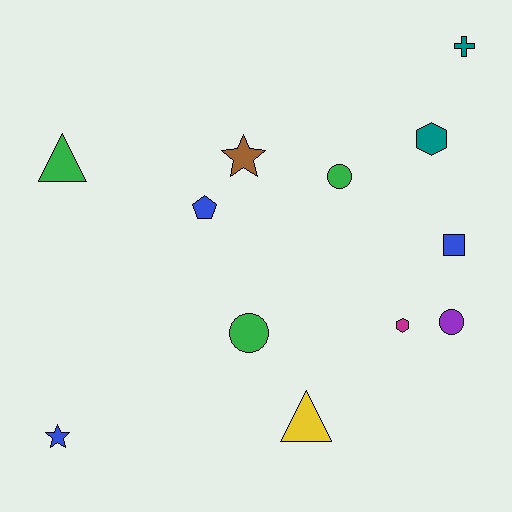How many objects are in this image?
There are 12 objects.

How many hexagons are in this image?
There are 2 hexagons.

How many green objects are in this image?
There are 3 green objects.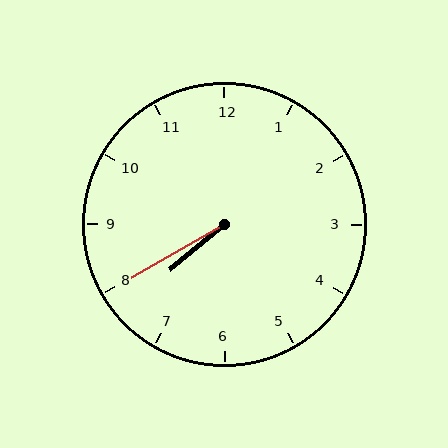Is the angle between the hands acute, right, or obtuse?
It is acute.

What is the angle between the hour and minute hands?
Approximately 10 degrees.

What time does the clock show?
7:40.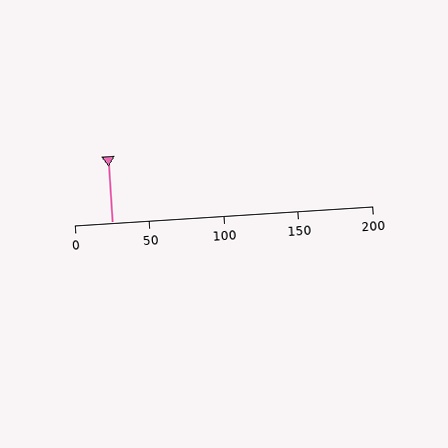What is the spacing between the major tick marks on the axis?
The major ticks are spaced 50 apart.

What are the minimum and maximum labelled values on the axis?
The axis runs from 0 to 200.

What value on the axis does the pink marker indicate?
The marker indicates approximately 25.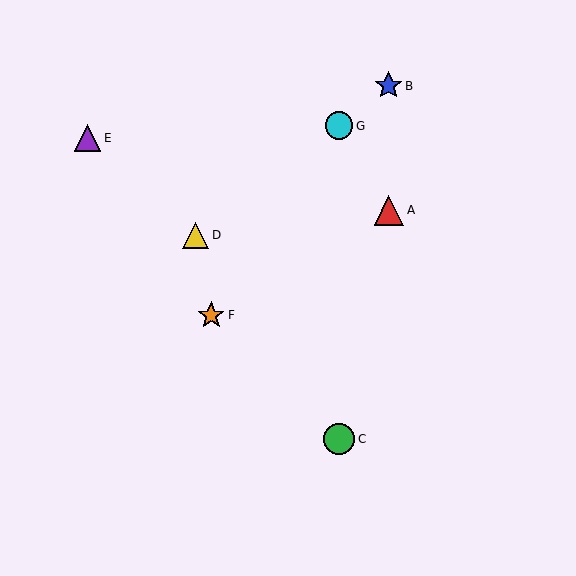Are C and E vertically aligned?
No, C is at x≈339 and E is at x≈87.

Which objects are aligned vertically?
Objects C, G are aligned vertically.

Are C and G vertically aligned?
Yes, both are at x≈339.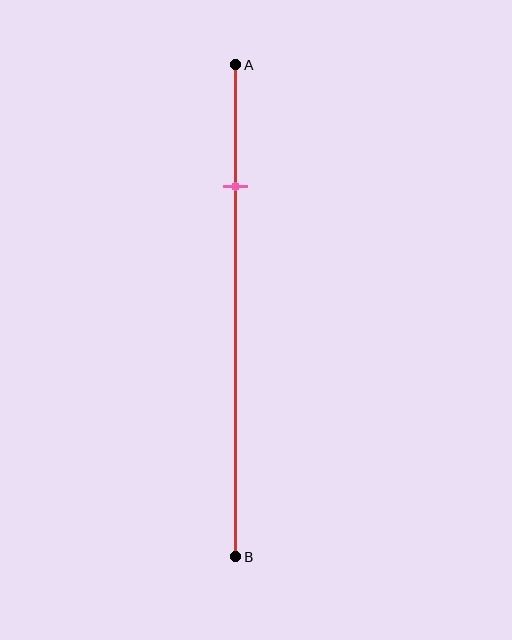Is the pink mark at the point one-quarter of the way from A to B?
Yes, the mark is approximately at the one-quarter point.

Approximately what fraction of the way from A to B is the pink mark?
The pink mark is approximately 25% of the way from A to B.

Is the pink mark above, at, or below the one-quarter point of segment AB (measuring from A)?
The pink mark is approximately at the one-quarter point of segment AB.